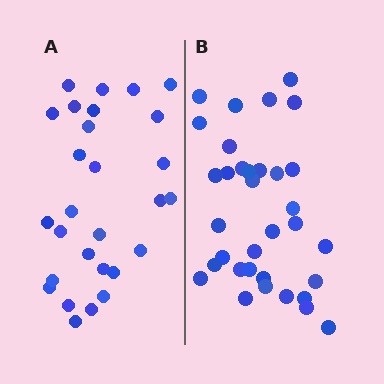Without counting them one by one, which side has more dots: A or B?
Region B (the right region) has more dots.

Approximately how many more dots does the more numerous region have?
Region B has about 6 more dots than region A.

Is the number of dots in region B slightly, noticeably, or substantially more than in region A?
Region B has only slightly more — the two regions are fairly close. The ratio is roughly 1.2 to 1.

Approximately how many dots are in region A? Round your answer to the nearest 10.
About 30 dots. (The exact count is 28, which rounds to 30.)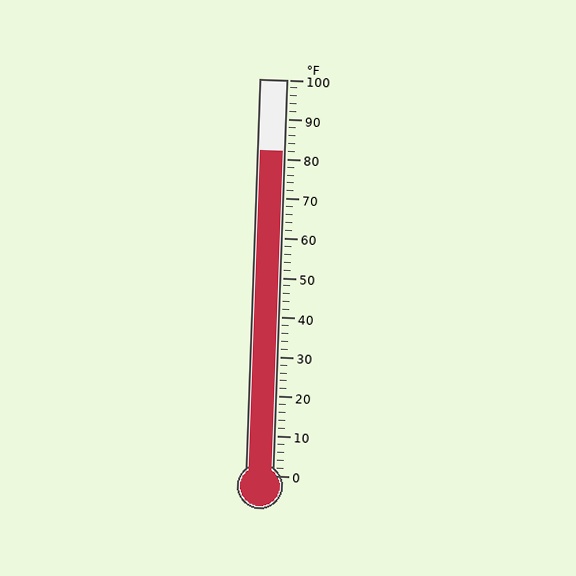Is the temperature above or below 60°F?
The temperature is above 60°F.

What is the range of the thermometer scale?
The thermometer scale ranges from 0°F to 100°F.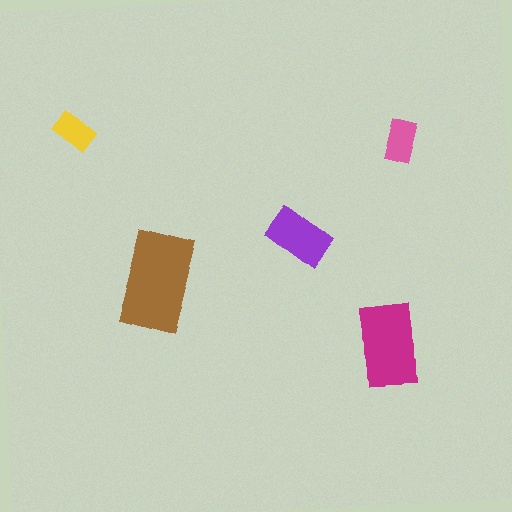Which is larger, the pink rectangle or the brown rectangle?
The brown one.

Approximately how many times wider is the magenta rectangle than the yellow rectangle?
About 2 times wider.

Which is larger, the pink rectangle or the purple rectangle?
The purple one.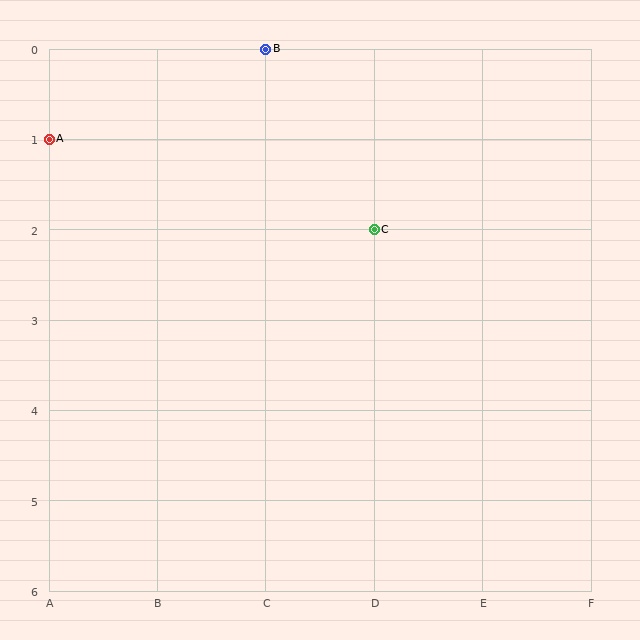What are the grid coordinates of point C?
Point C is at grid coordinates (D, 2).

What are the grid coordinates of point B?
Point B is at grid coordinates (C, 0).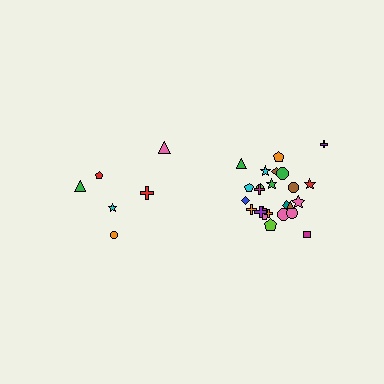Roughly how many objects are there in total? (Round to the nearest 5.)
Roughly 30 objects in total.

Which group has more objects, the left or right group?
The right group.